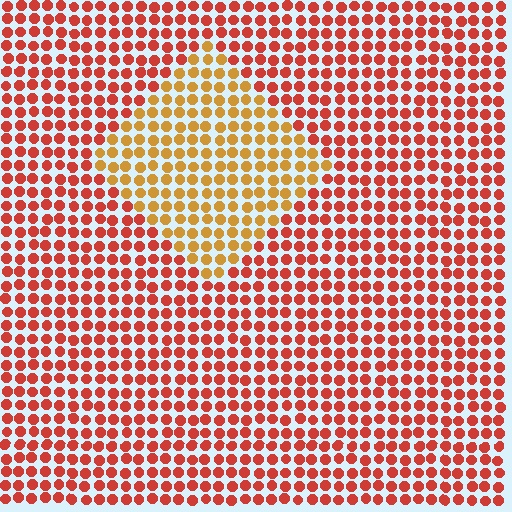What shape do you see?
I see a diamond.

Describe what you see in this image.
The image is filled with small red elements in a uniform arrangement. A diamond-shaped region is visible where the elements are tinted to a slightly different hue, forming a subtle color boundary.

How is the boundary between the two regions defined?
The boundary is defined purely by a slight shift in hue (about 35 degrees). Spacing, size, and orientation are identical on both sides.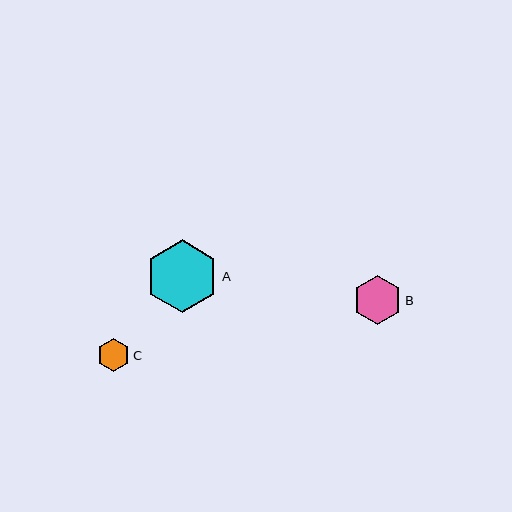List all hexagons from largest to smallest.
From largest to smallest: A, B, C.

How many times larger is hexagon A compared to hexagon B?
Hexagon A is approximately 1.5 times the size of hexagon B.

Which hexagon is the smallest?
Hexagon C is the smallest with a size of approximately 32 pixels.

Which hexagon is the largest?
Hexagon A is the largest with a size of approximately 73 pixels.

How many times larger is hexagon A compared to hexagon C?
Hexagon A is approximately 2.3 times the size of hexagon C.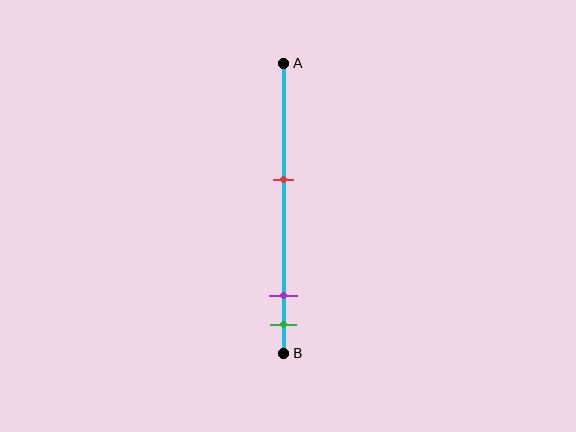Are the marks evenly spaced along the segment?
No, the marks are not evenly spaced.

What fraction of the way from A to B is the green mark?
The green mark is approximately 90% (0.9) of the way from A to B.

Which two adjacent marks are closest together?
The purple and green marks are the closest adjacent pair.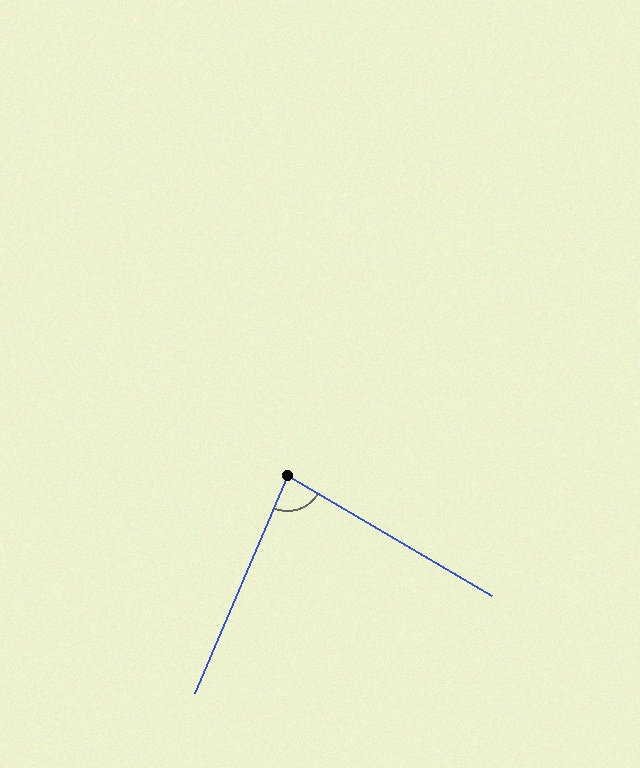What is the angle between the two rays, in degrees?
Approximately 83 degrees.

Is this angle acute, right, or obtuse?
It is acute.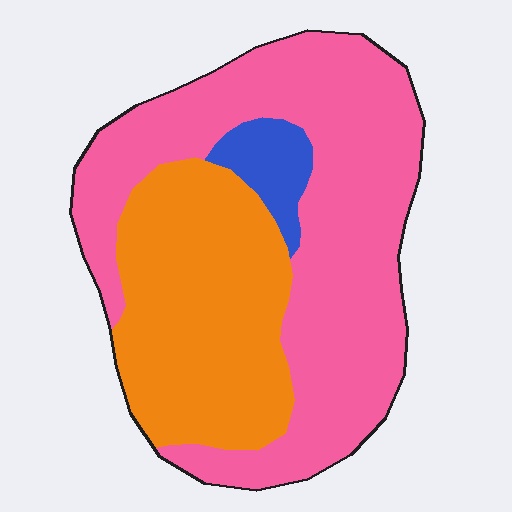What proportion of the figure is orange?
Orange takes up about three eighths (3/8) of the figure.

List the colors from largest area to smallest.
From largest to smallest: pink, orange, blue.